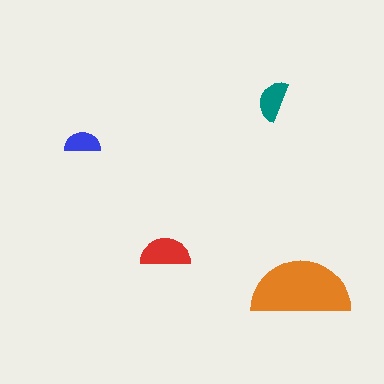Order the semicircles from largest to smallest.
the orange one, the red one, the teal one, the blue one.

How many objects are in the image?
There are 4 objects in the image.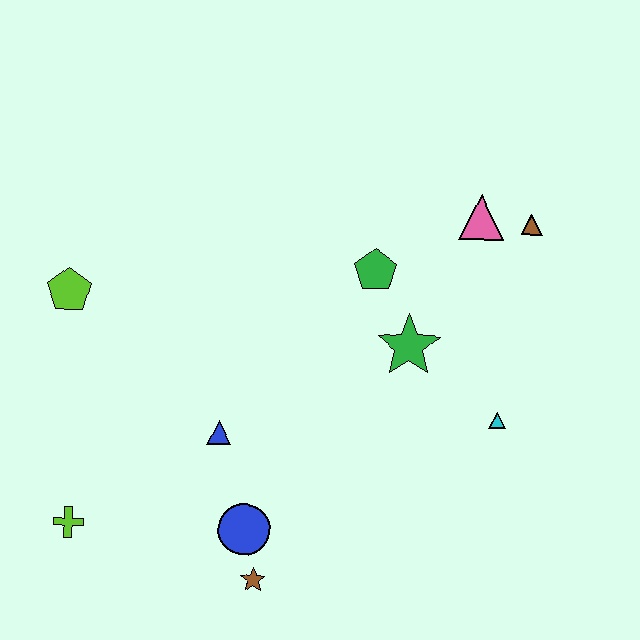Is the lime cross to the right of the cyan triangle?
No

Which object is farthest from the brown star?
The brown triangle is farthest from the brown star.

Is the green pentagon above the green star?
Yes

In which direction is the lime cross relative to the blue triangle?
The lime cross is to the left of the blue triangle.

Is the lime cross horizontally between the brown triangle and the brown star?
No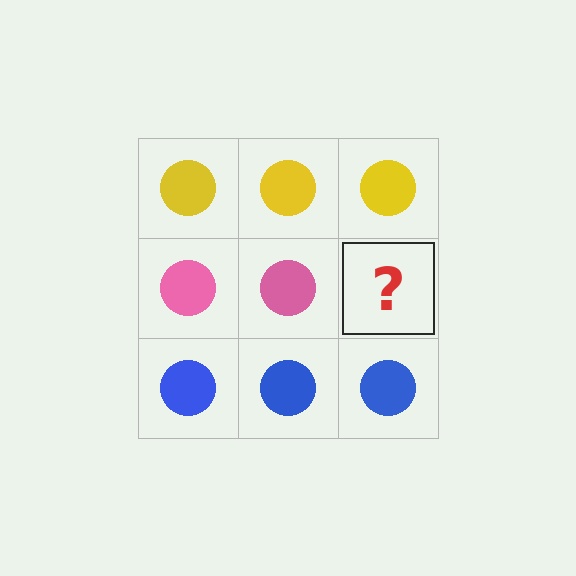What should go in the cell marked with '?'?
The missing cell should contain a pink circle.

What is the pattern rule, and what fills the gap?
The rule is that each row has a consistent color. The gap should be filled with a pink circle.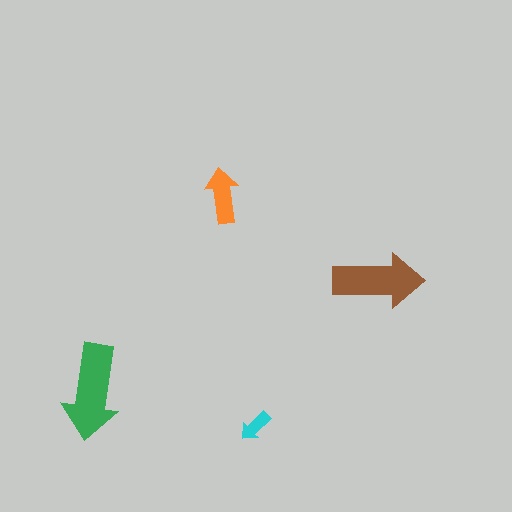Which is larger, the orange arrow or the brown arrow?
The brown one.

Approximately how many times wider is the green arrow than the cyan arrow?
About 3 times wider.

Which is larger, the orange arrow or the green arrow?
The green one.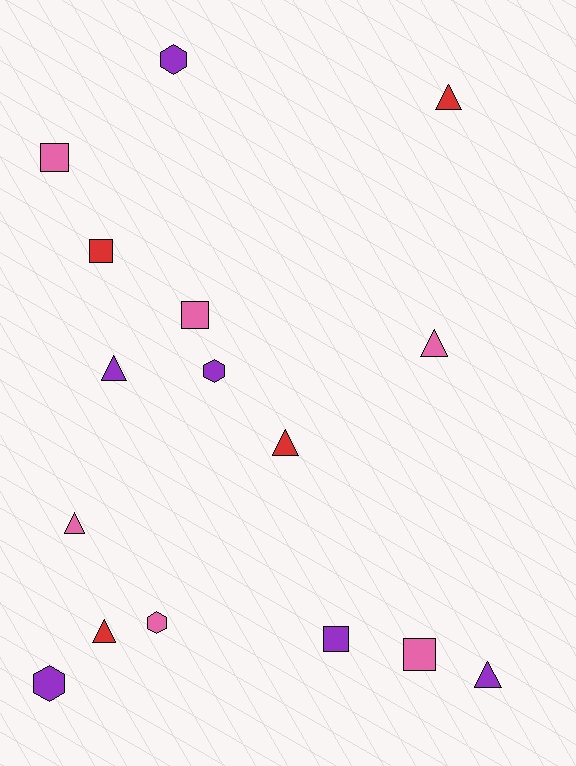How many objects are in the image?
There are 16 objects.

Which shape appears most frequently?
Triangle, with 7 objects.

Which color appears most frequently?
Purple, with 6 objects.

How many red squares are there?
There is 1 red square.